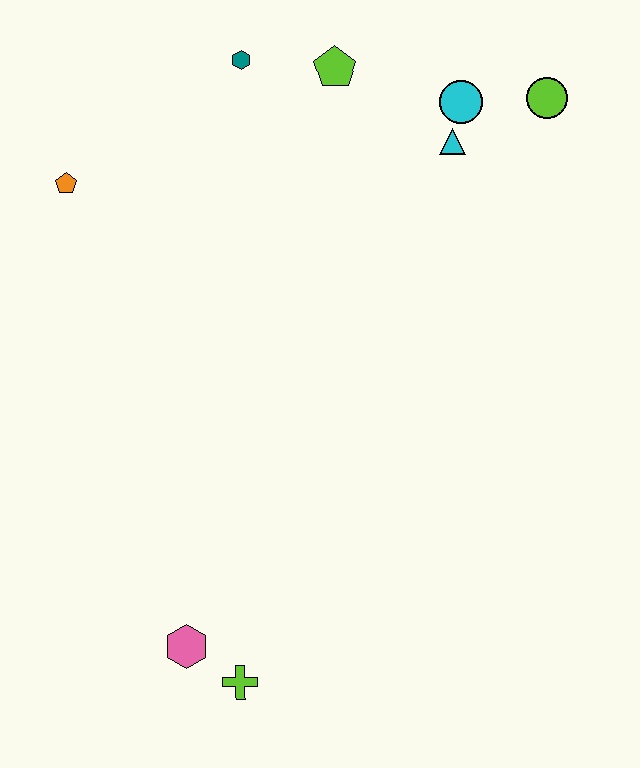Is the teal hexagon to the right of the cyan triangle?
No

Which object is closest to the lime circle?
The cyan circle is closest to the lime circle.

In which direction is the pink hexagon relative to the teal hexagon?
The pink hexagon is below the teal hexagon.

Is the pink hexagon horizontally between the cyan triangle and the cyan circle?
No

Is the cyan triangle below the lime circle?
Yes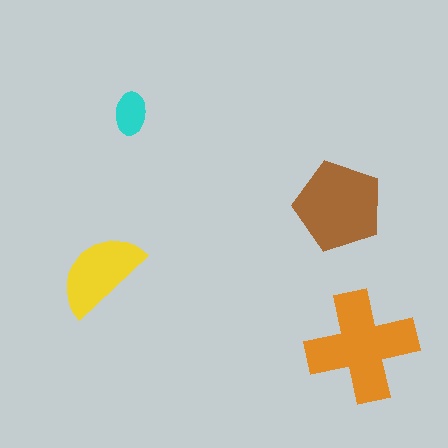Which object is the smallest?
The cyan ellipse.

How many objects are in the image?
There are 4 objects in the image.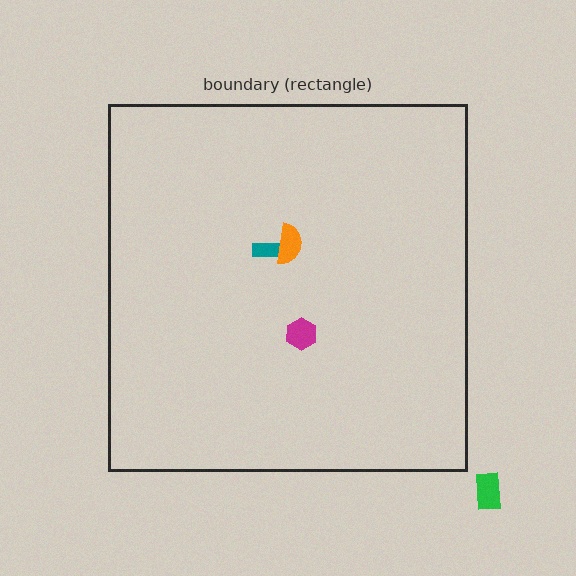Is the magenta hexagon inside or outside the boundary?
Inside.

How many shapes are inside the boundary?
3 inside, 1 outside.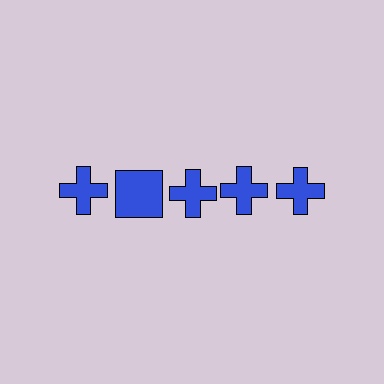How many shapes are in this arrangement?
There are 5 shapes arranged in a grid pattern.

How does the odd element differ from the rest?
It has a different shape: square instead of cross.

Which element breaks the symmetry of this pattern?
The blue square in the top row, second from left column breaks the symmetry. All other shapes are blue crosses.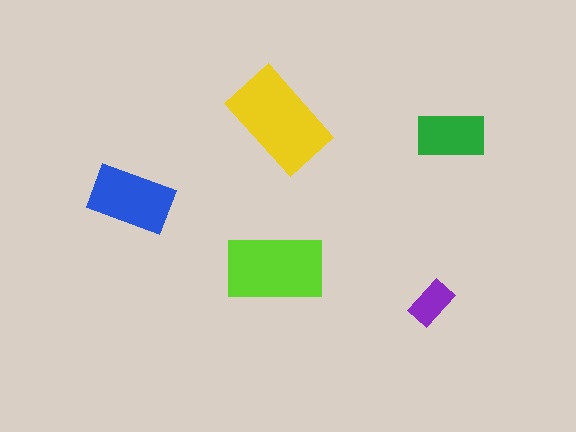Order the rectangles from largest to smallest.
the yellow one, the lime one, the blue one, the green one, the purple one.